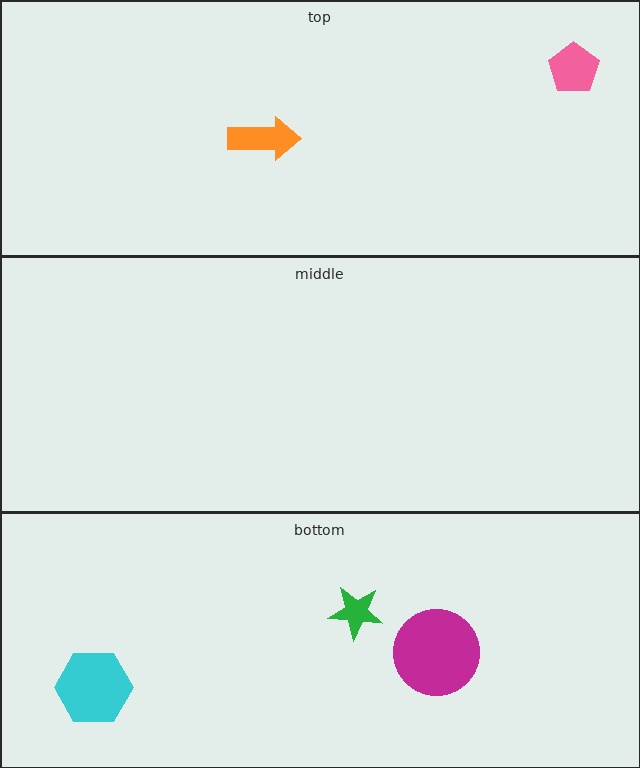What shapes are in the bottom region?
The green star, the magenta circle, the cyan hexagon.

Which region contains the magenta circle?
The bottom region.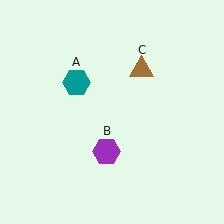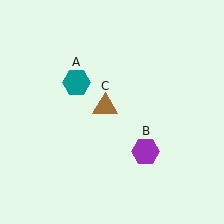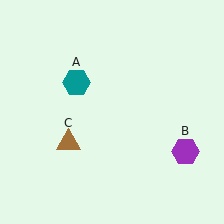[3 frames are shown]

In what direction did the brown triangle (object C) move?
The brown triangle (object C) moved down and to the left.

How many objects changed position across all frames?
2 objects changed position: purple hexagon (object B), brown triangle (object C).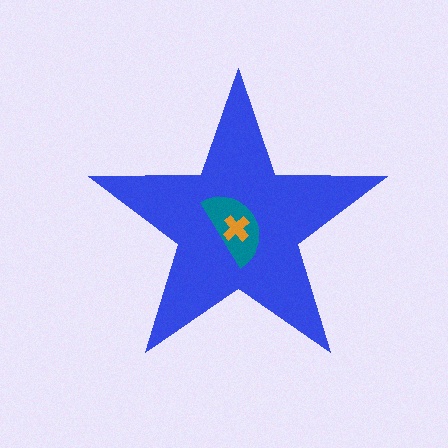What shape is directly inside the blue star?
The teal semicircle.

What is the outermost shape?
The blue star.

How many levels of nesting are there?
3.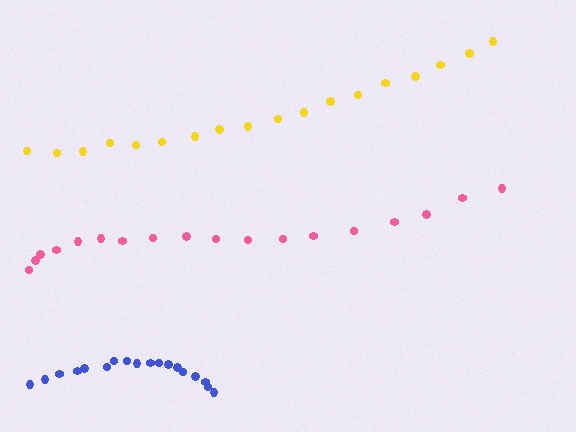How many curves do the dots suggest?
There are 3 distinct paths.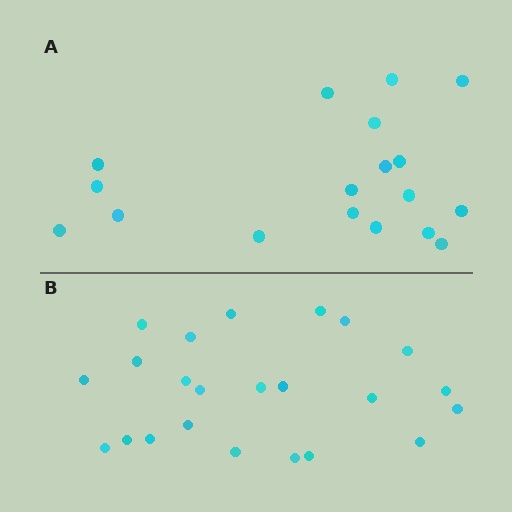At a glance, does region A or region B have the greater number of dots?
Region B (the bottom region) has more dots.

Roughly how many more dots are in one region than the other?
Region B has about 5 more dots than region A.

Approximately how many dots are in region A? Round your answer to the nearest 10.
About 20 dots. (The exact count is 18, which rounds to 20.)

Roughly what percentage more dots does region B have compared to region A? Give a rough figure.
About 30% more.